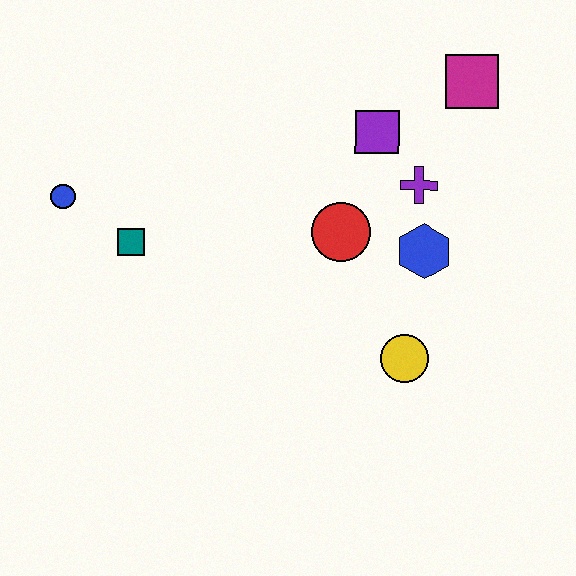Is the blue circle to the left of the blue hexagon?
Yes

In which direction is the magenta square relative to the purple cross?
The magenta square is above the purple cross.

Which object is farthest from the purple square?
The blue circle is farthest from the purple square.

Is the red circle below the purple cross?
Yes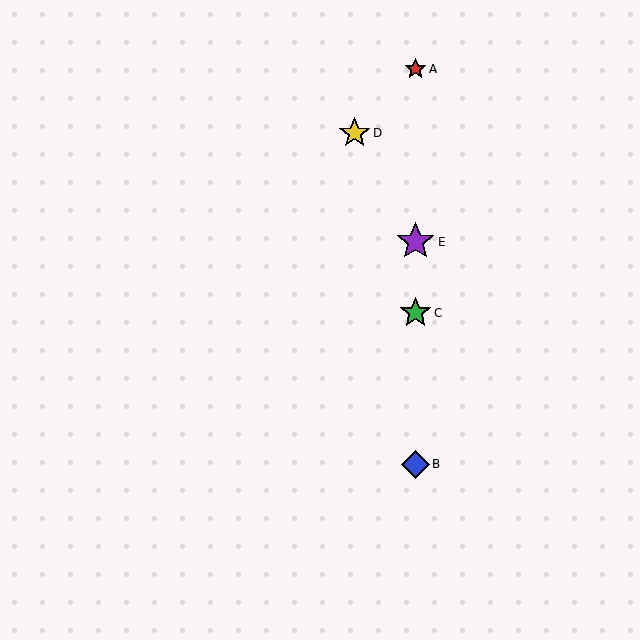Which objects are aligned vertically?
Objects A, B, C, E are aligned vertically.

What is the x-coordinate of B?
Object B is at x≈416.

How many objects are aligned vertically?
4 objects (A, B, C, E) are aligned vertically.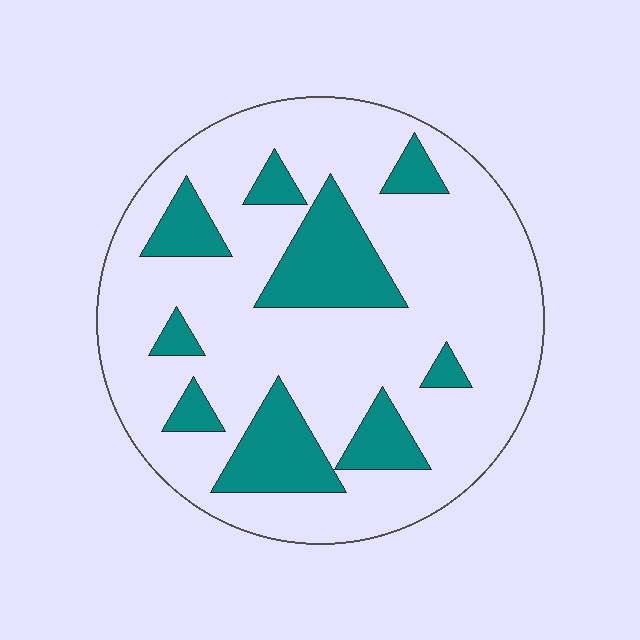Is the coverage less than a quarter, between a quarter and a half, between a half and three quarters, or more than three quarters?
Less than a quarter.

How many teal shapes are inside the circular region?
9.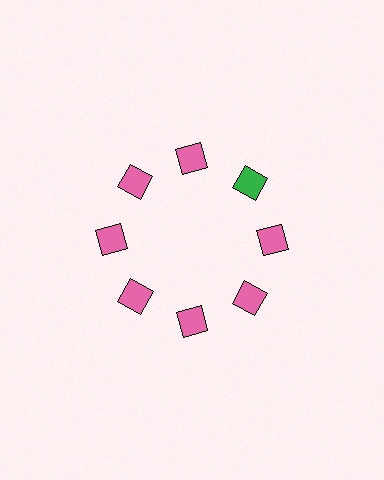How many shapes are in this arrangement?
There are 8 shapes arranged in a ring pattern.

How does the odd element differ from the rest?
It has a different color: green instead of pink.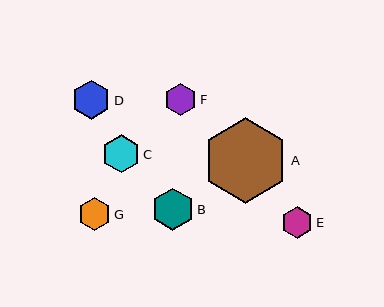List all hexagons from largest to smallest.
From largest to smallest: A, B, D, C, G, F, E.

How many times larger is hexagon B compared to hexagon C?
Hexagon B is approximately 1.1 times the size of hexagon C.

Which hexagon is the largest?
Hexagon A is the largest with a size of approximately 86 pixels.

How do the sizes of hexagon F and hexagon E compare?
Hexagon F and hexagon E are approximately the same size.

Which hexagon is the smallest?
Hexagon E is the smallest with a size of approximately 31 pixels.